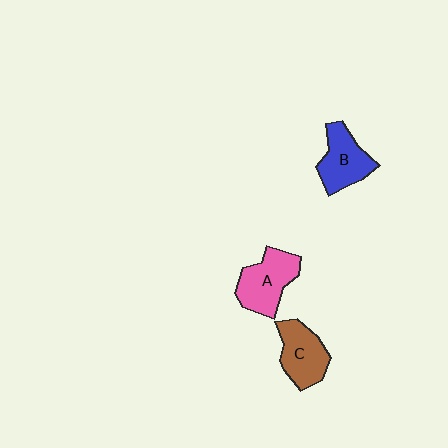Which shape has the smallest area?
Shape B (blue).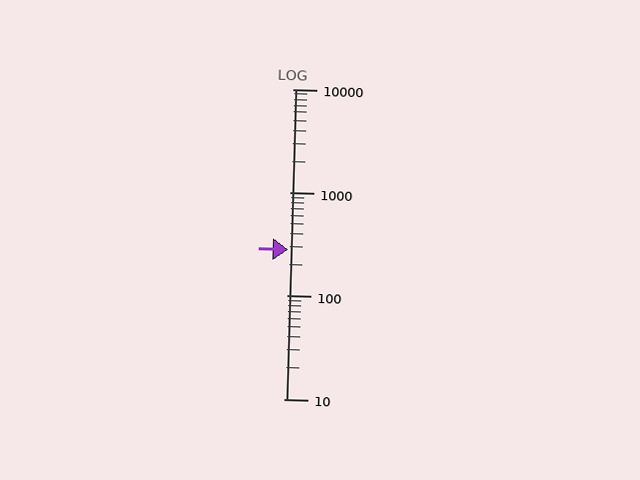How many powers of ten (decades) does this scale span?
The scale spans 3 decades, from 10 to 10000.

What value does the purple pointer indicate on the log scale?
The pointer indicates approximately 280.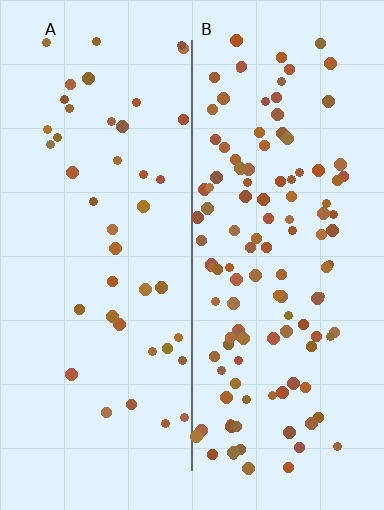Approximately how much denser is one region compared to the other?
Approximately 2.8× — region B over region A.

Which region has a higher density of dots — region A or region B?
B (the right).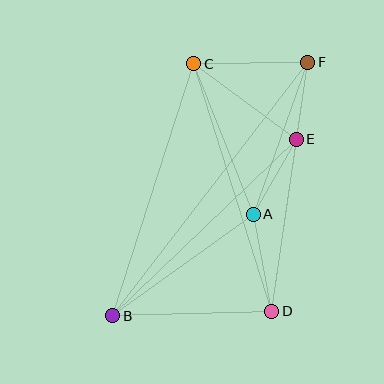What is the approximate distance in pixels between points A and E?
The distance between A and E is approximately 87 pixels.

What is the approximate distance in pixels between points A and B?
The distance between A and B is approximately 173 pixels.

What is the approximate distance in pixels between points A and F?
The distance between A and F is approximately 162 pixels.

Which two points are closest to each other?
Points E and F are closest to each other.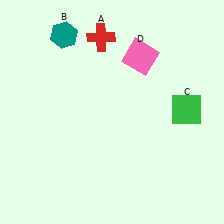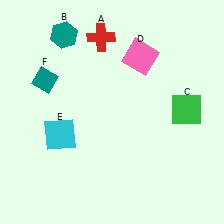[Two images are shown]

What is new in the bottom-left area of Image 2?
A cyan square (E) was added in the bottom-left area of Image 2.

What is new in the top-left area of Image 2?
A teal diamond (F) was added in the top-left area of Image 2.